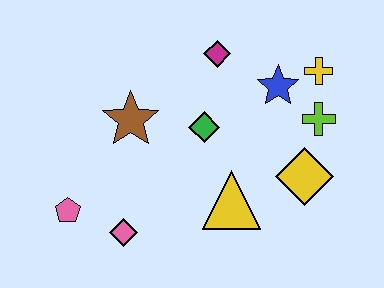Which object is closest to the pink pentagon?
The pink diamond is closest to the pink pentagon.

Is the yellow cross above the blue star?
Yes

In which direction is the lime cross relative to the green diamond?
The lime cross is to the right of the green diamond.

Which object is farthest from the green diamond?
The pink pentagon is farthest from the green diamond.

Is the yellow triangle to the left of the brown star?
No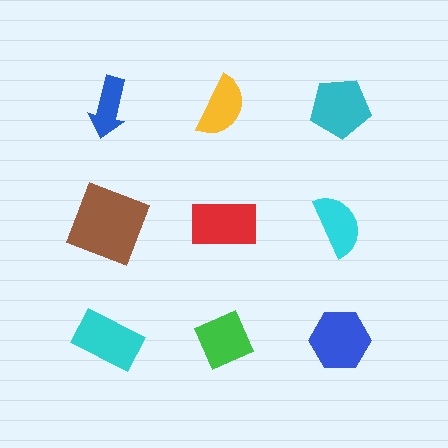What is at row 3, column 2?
A green diamond.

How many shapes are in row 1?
3 shapes.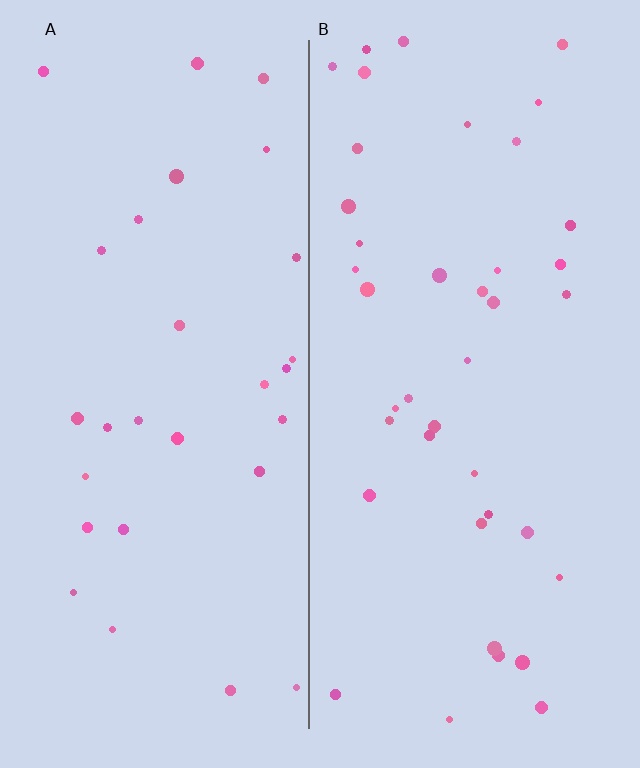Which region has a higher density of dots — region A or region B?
B (the right).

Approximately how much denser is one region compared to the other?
Approximately 1.4× — region B over region A.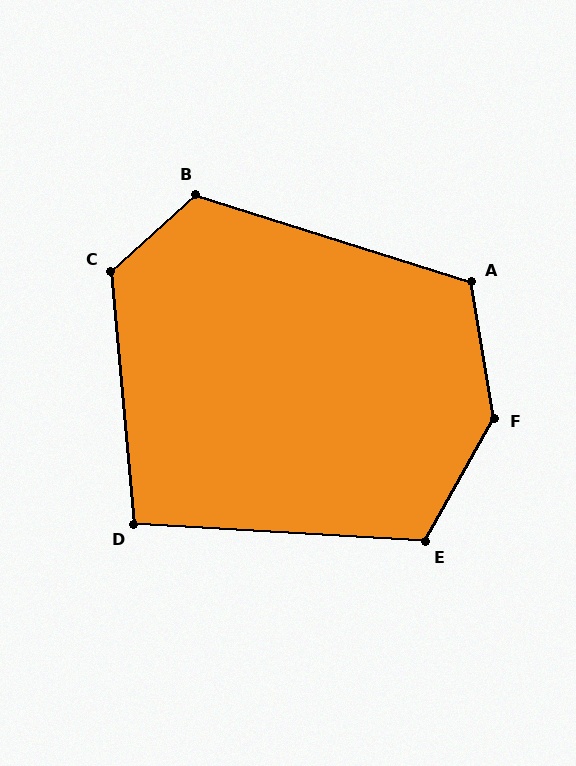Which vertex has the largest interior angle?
F, at approximately 141 degrees.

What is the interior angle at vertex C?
Approximately 127 degrees (obtuse).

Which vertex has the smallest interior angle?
D, at approximately 98 degrees.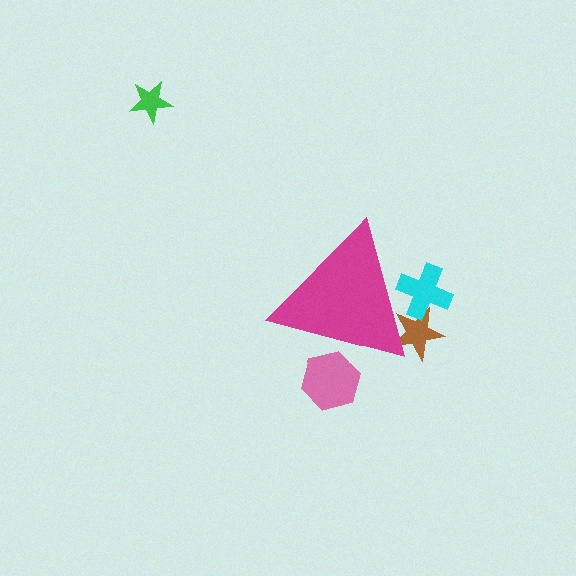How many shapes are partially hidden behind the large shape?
3 shapes are partially hidden.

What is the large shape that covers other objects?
A magenta triangle.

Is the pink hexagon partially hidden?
Yes, the pink hexagon is partially hidden behind the magenta triangle.